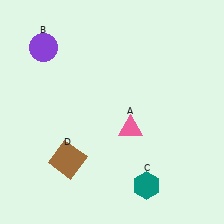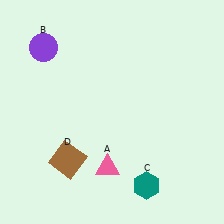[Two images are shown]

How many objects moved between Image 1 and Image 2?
1 object moved between the two images.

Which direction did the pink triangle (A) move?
The pink triangle (A) moved down.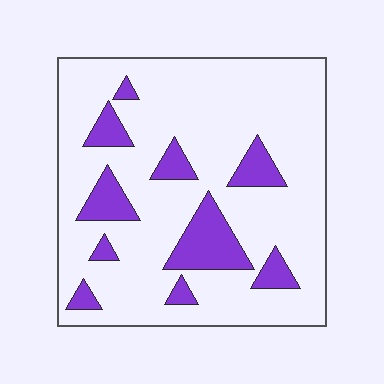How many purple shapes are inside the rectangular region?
10.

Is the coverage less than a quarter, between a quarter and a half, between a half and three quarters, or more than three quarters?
Less than a quarter.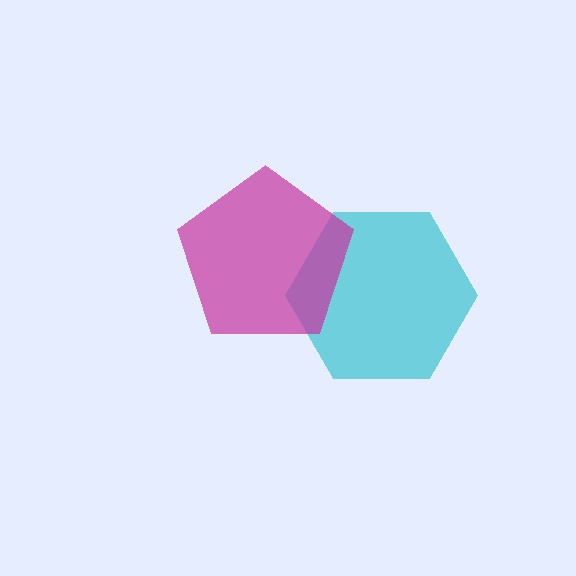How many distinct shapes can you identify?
There are 2 distinct shapes: a cyan hexagon, a magenta pentagon.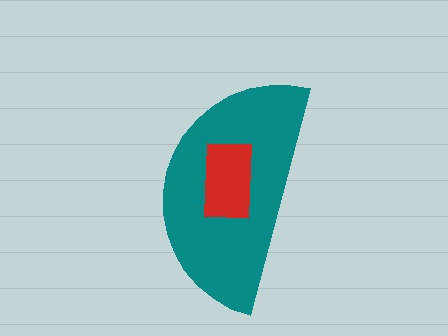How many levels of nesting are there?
2.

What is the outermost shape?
The teal semicircle.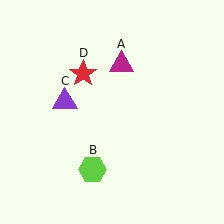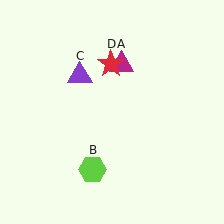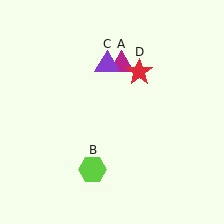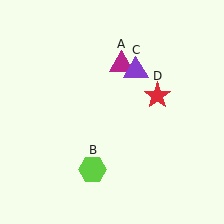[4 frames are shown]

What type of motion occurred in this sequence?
The purple triangle (object C), red star (object D) rotated clockwise around the center of the scene.